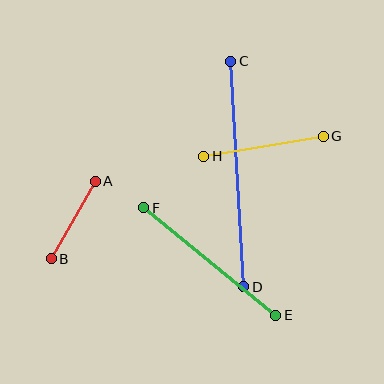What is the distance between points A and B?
The distance is approximately 89 pixels.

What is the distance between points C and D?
The distance is approximately 226 pixels.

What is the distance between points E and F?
The distance is approximately 171 pixels.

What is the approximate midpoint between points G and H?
The midpoint is at approximately (263, 146) pixels.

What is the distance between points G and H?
The distance is approximately 121 pixels.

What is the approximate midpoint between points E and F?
The midpoint is at approximately (210, 262) pixels.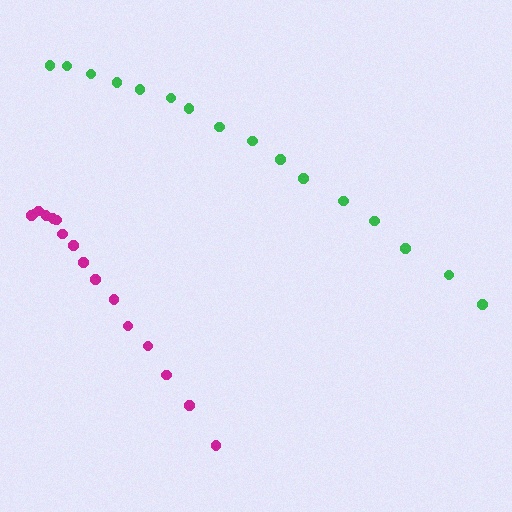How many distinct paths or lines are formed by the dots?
There are 2 distinct paths.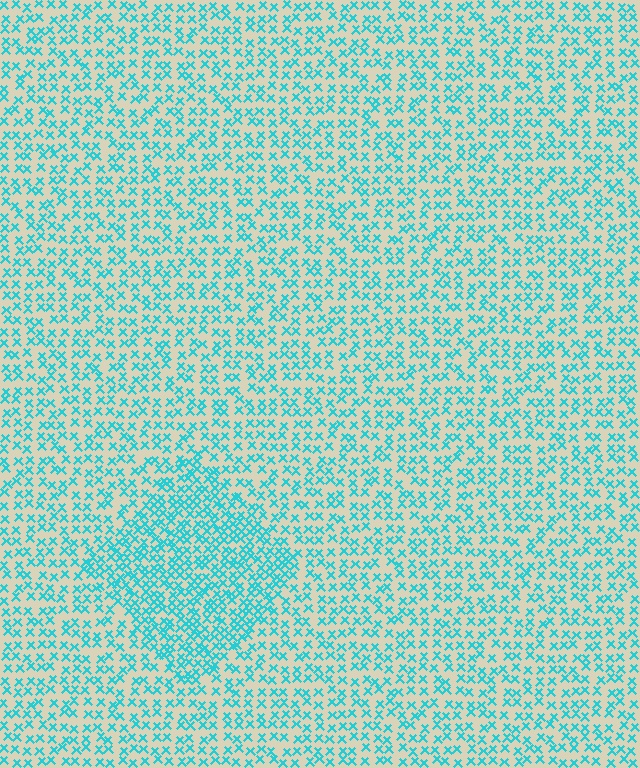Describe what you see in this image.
The image contains small cyan elements arranged at two different densities. A diamond-shaped region is visible where the elements are more densely packed than the surrounding area.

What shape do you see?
I see a diamond.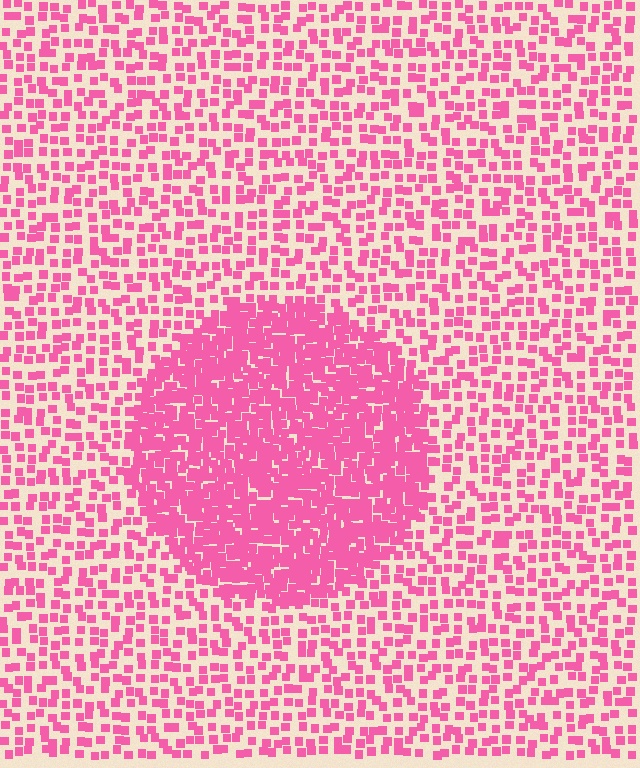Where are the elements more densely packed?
The elements are more densely packed inside the circle boundary.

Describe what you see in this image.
The image contains small pink elements arranged at two different densities. A circle-shaped region is visible where the elements are more densely packed than the surrounding area.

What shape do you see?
I see a circle.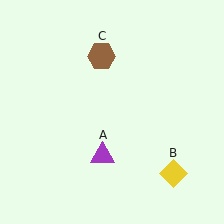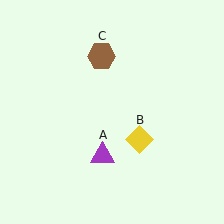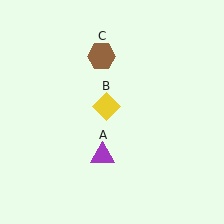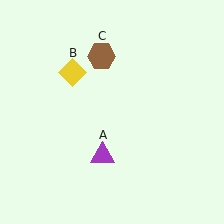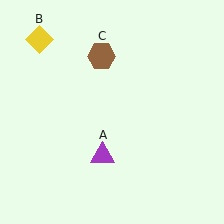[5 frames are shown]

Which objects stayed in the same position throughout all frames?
Purple triangle (object A) and brown hexagon (object C) remained stationary.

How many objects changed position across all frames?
1 object changed position: yellow diamond (object B).